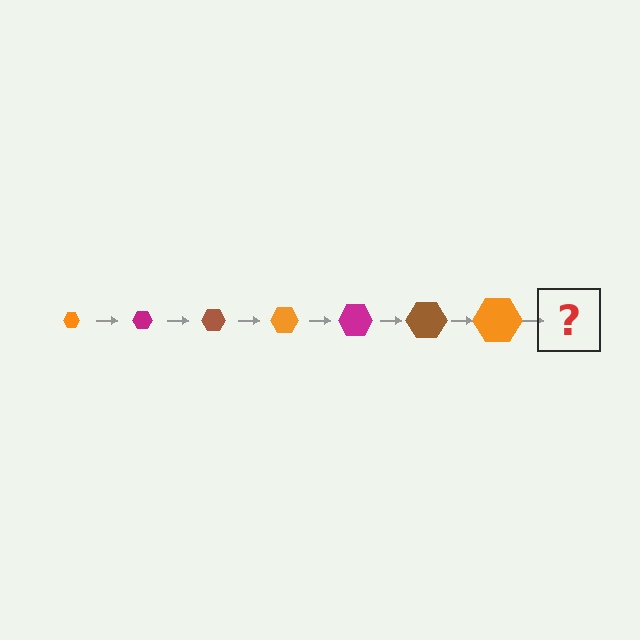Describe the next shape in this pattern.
It should be a magenta hexagon, larger than the previous one.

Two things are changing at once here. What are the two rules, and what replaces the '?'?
The two rules are that the hexagon grows larger each step and the color cycles through orange, magenta, and brown. The '?' should be a magenta hexagon, larger than the previous one.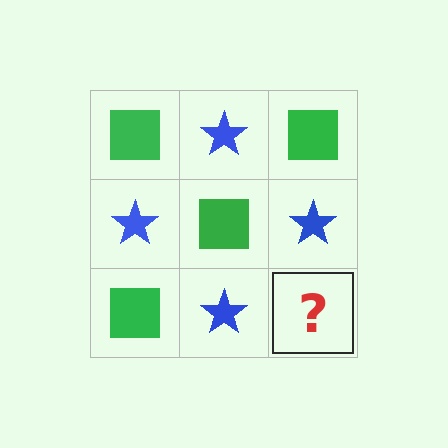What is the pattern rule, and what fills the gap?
The rule is that it alternates green square and blue star in a checkerboard pattern. The gap should be filled with a green square.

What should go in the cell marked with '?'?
The missing cell should contain a green square.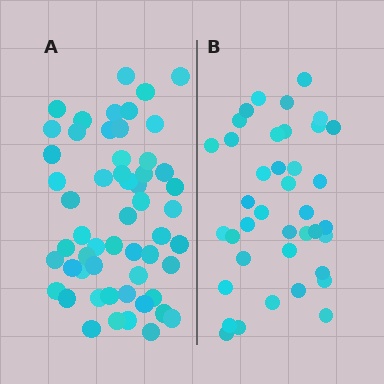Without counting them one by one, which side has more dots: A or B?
Region A (the left region) has more dots.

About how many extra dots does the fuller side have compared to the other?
Region A has approximately 15 more dots than region B.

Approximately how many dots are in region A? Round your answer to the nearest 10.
About 60 dots. (The exact count is 55, which rounds to 60.)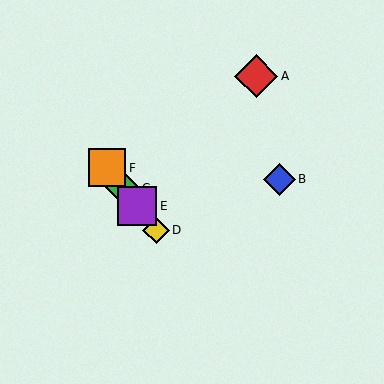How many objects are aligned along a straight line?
4 objects (C, D, E, F) are aligned along a straight line.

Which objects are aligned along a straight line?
Objects C, D, E, F are aligned along a straight line.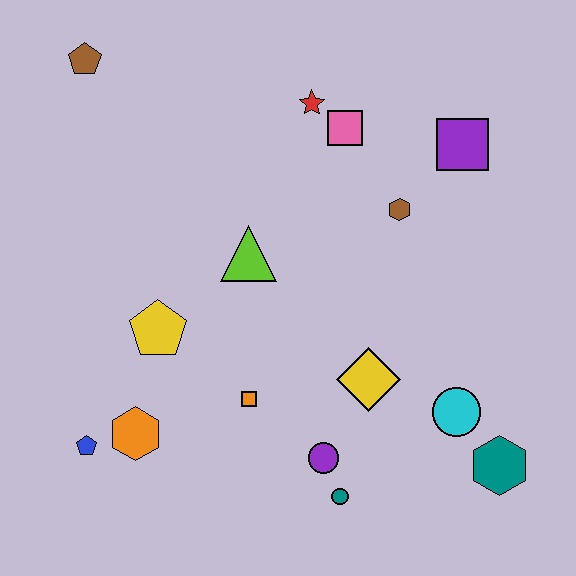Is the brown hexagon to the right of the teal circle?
Yes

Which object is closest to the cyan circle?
The teal hexagon is closest to the cyan circle.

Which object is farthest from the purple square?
The blue pentagon is farthest from the purple square.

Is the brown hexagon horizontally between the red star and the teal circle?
No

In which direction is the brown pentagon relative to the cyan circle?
The brown pentagon is to the left of the cyan circle.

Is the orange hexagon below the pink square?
Yes